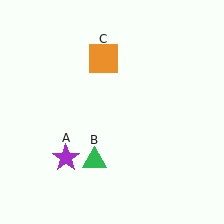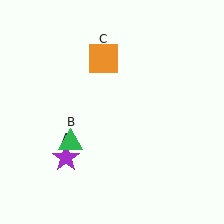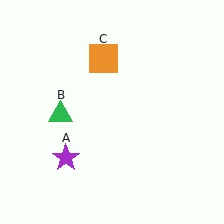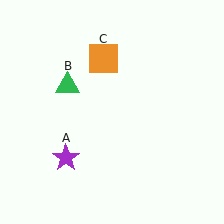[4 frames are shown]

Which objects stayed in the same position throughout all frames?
Purple star (object A) and orange square (object C) remained stationary.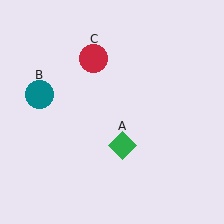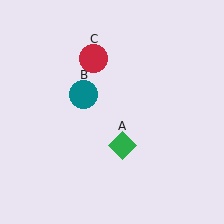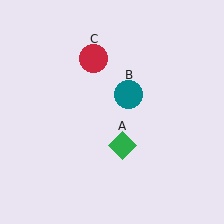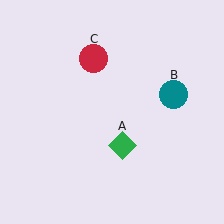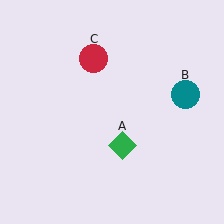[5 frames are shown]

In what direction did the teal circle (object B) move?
The teal circle (object B) moved right.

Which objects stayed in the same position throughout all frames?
Green diamond (object A) and red circle (object C) remained stationary.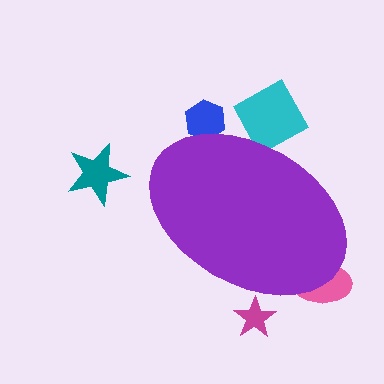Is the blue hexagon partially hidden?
Yes, the blue hexagon is partially hidden behind the purple ellipse.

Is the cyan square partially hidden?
Yes, the cyan square is partially hidden behind the purple ellipse.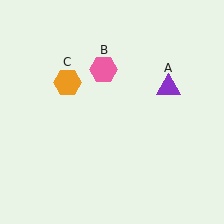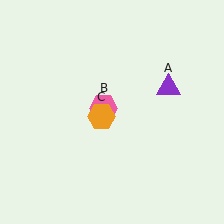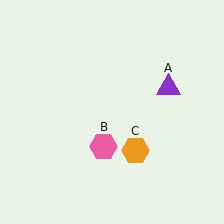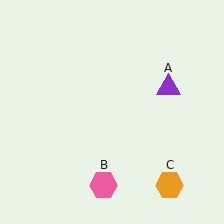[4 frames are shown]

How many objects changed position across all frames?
2 objects changed position: pink hexagon (object B), orange hexagon (object C).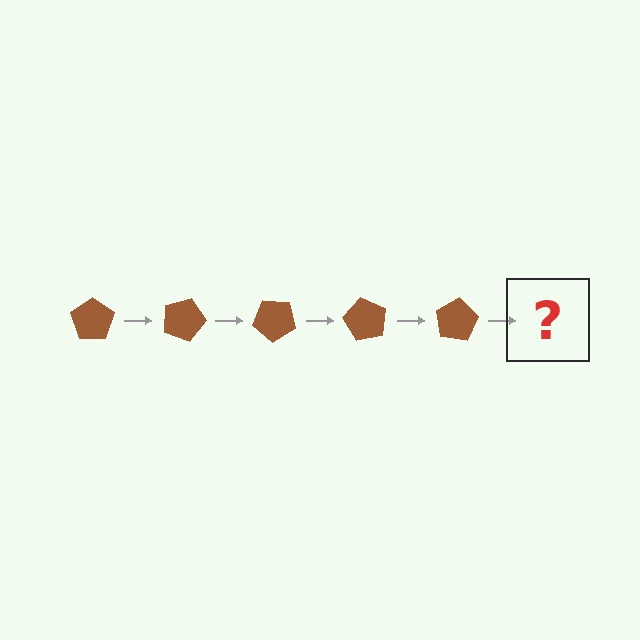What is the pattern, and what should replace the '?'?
The pattern is that the pentagon rotates 20 degrees each step. The '?' should be a brown pentagon rotated 100 degrees.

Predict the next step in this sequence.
The next step is a brown pentagon rotated 100 degrees.